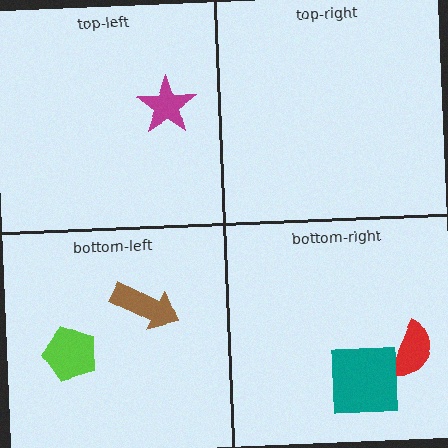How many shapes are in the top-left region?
1.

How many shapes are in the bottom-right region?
2.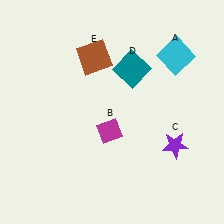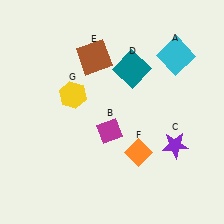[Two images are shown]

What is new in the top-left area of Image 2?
A yellow hexagon (G) was added in the top-left area of Image 2.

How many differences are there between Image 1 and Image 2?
There are 2 differences between the two images.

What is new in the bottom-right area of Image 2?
An orange diamond (F) was added in the bottom-right area of Image 2.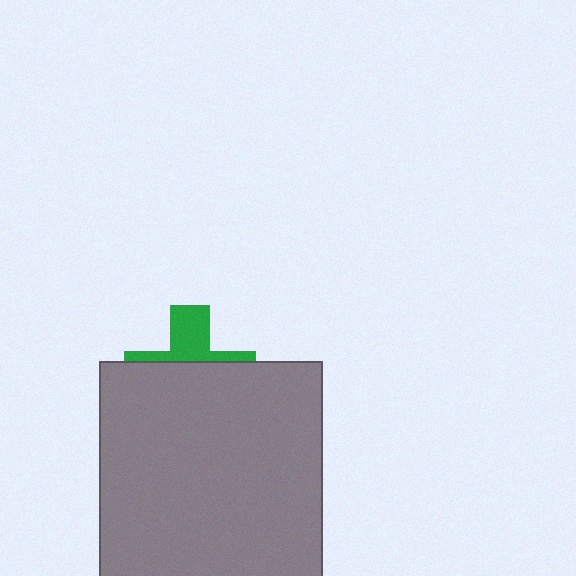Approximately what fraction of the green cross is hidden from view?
Roughly 65% of the green cross is hidden behind the gray rectangle.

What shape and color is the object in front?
The object in front is a gray rectangle.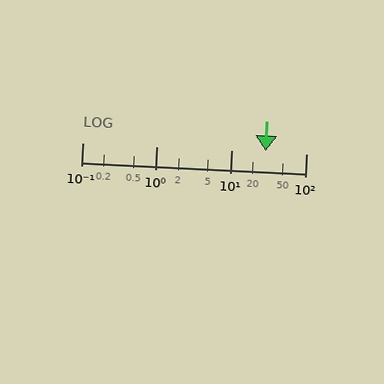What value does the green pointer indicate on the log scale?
The pointer indicates approximately 29.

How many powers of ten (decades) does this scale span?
The scale spans 3 decades, from 0.1 to 100.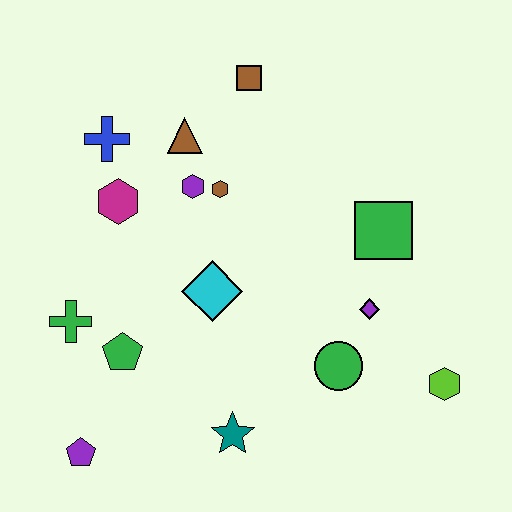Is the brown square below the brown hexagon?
No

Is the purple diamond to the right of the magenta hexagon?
Yes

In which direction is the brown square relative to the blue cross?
The brown square is to the right of the blue cross.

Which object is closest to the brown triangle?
The purple hexagon is closest to the brown triangle.